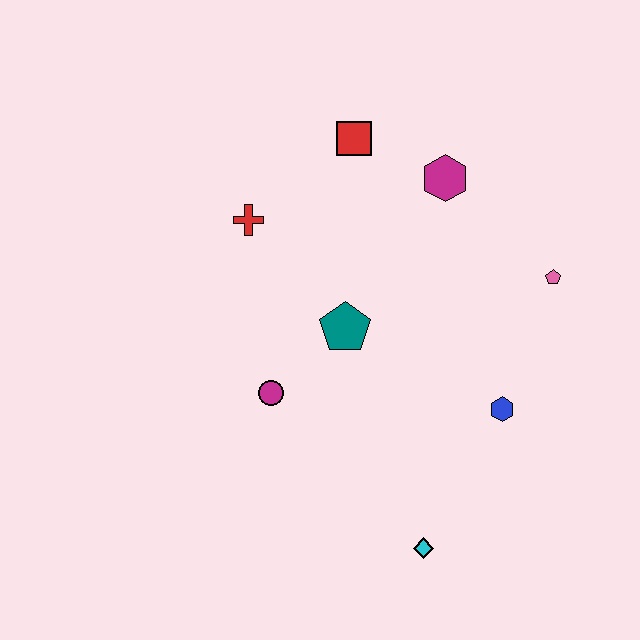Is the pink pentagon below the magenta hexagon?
Yes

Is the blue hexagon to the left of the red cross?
No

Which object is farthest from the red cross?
The cyan diamond is farthest from the red cross.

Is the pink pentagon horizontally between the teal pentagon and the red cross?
No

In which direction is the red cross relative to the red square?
The red cross is to the left of the red square.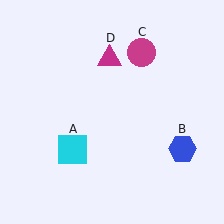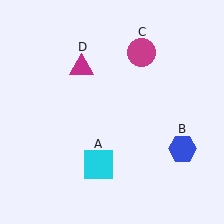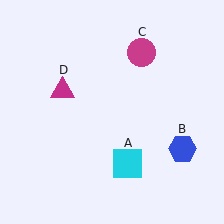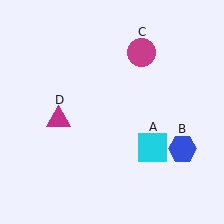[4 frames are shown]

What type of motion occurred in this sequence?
The cyan square (object A), magenta triangle (object D) rotated counterclockwise around the center of the scene.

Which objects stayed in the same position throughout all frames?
Blue hexagon (object B) and magenta circle (object C) remained stationary.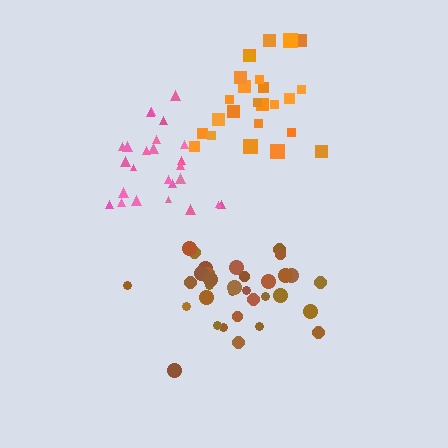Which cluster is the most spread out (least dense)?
Orange.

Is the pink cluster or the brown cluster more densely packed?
Pink.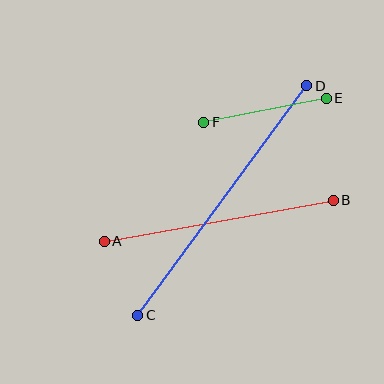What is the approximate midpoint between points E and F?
The midpoint is at approximately (265, 110) pixels.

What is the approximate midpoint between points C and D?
The midpoint is at approximately (222, 200) pixels.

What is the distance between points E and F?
The distance is approximately 125 pixels.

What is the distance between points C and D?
The distance is approximately 285 pixels.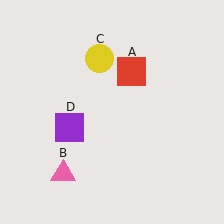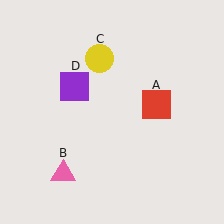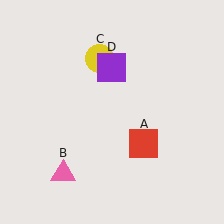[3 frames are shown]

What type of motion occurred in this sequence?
The red square (object A), purple square (object D) rotated clockwise around the center of the scene.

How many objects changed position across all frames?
2 objects changed position: red square (object A), purple square (object D).